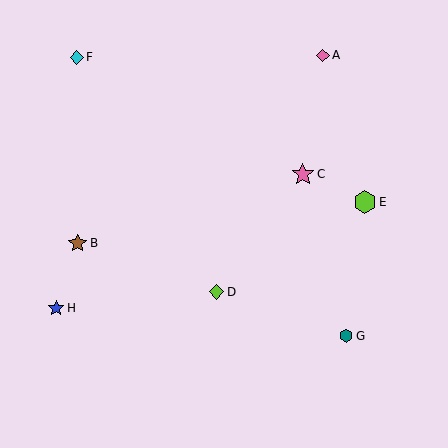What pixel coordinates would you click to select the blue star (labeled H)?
Click at (56, 308) to select the blue star H.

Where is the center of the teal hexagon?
The center of the teal hexagon is at (346, 336).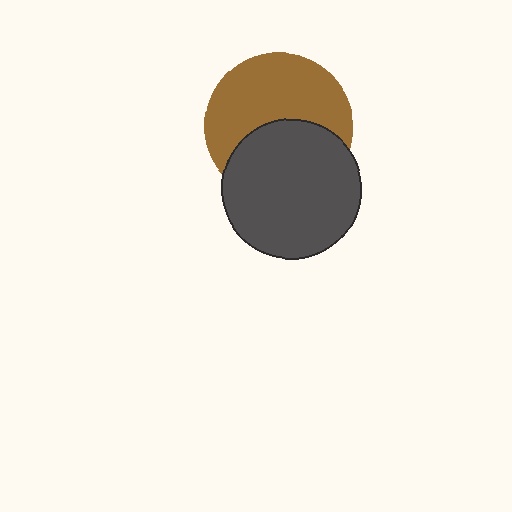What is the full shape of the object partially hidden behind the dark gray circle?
The partially hidden object is a brown circle.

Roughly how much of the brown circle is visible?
About half of it is visible (roughly 57%).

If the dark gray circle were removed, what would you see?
You would see the complete brown circle.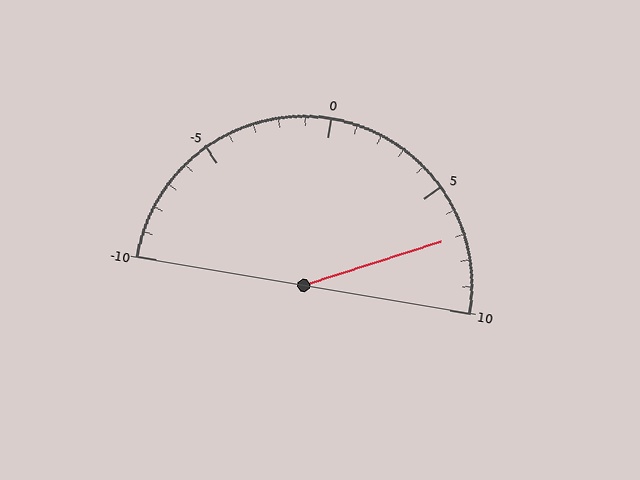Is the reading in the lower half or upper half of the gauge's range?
The reading is in the upper half of the range (-10 to 10).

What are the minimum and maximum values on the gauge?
The gauge ranges from -10 to 10.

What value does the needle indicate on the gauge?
The needle indicates approximately 7.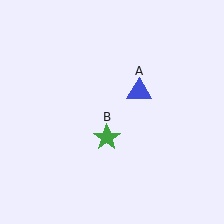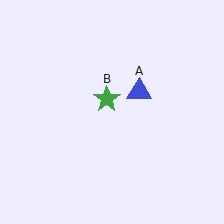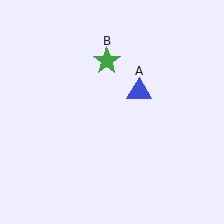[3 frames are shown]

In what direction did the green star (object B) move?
The green star (object B) moved up.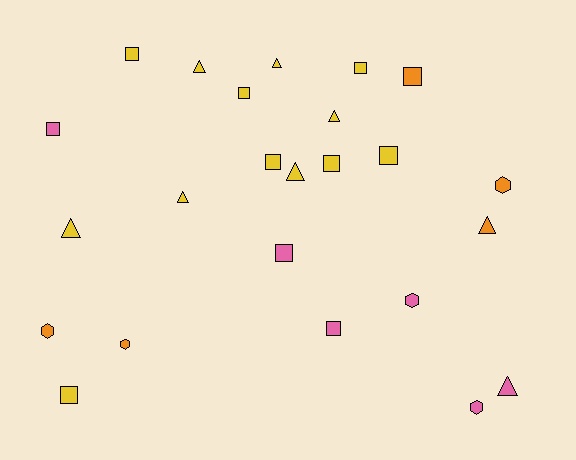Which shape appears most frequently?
Square, with 11 objects.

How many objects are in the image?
There are 24 objects.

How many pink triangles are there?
There is 1 pink triangle.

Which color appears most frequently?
Yellow, with 13 objects.